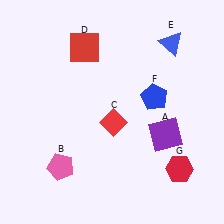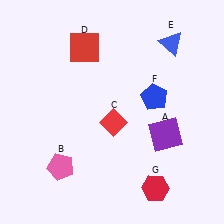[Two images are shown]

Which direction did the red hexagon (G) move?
The red hexagon (G) moved left.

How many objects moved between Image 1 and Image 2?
1 object moved between the two images.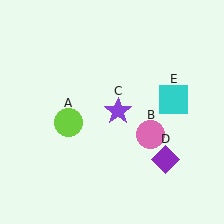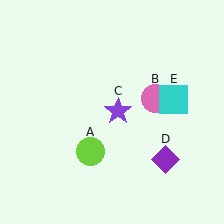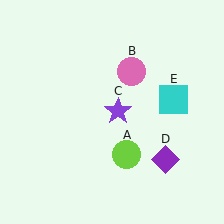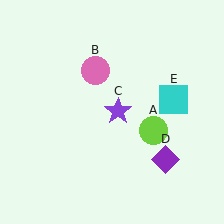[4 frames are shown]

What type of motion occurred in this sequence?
The lime circle (object A), pink circle (object B) rotated counterclockwise around the center of the scene.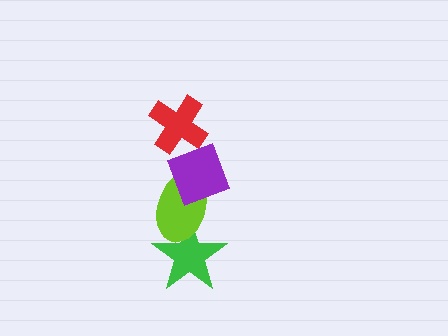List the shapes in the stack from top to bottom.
From top to bottom: the red cross, the purple diamond, the lime ellipse, the green star.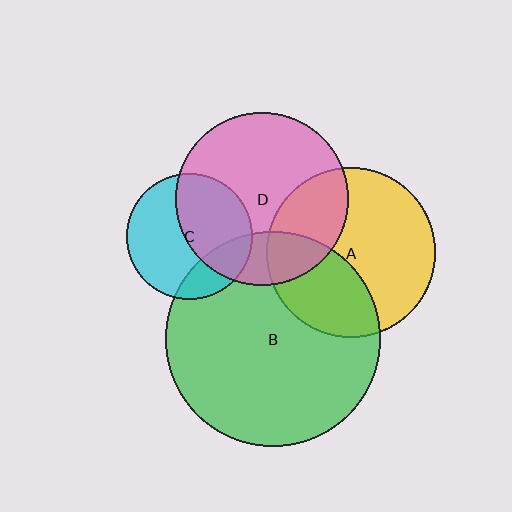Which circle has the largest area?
Circle B (green).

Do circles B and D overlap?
Yes.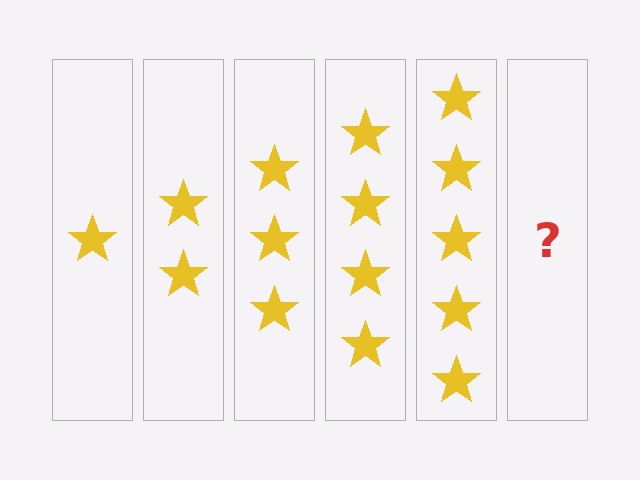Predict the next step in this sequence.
The next step is 6 stars.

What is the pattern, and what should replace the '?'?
The pattern is that each step adds one more star. The '?' should be 6 stars.